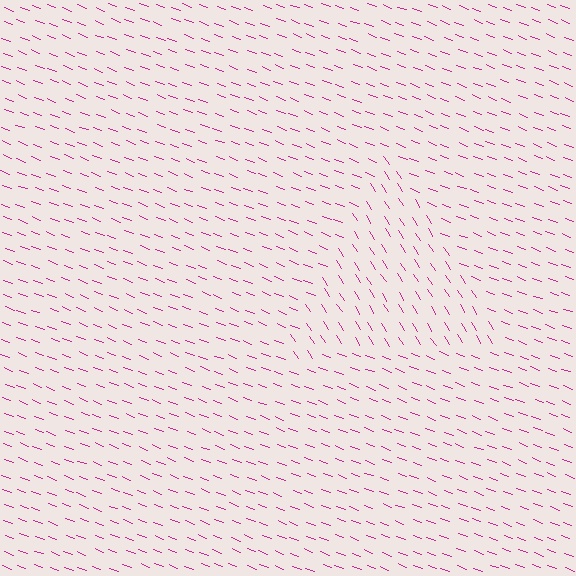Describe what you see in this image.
The image is filled with small magenta line segments. A triangle region in the image has lines oriented differently from the surrounding lines, creating a visible texture boundary.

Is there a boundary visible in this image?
Yes, there is a texture boundary formed by a change in line orientation.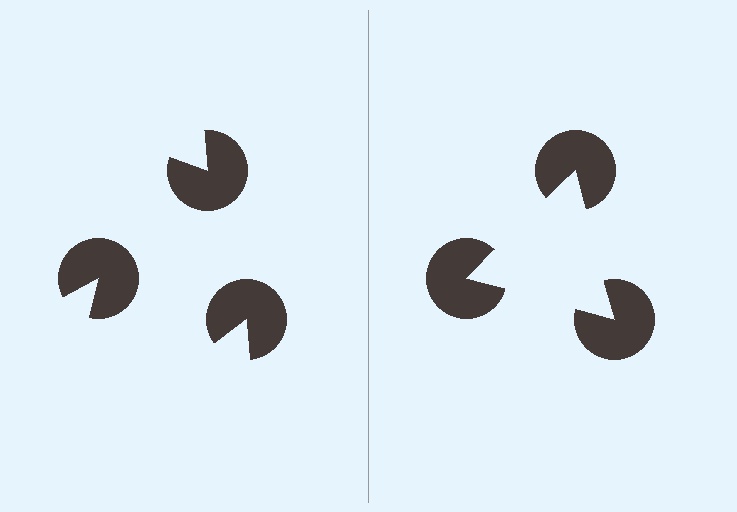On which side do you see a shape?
An illusory triangle appears on the right side. On the left side the wedge cuts are rotated, so no coherent shape forms.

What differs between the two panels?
The pac-man discs are positioned identically on both sides; only the wedge orientations differ. On the right they align to a triangle; on the left they are misaligned.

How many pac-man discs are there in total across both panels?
6 — 3 on each side.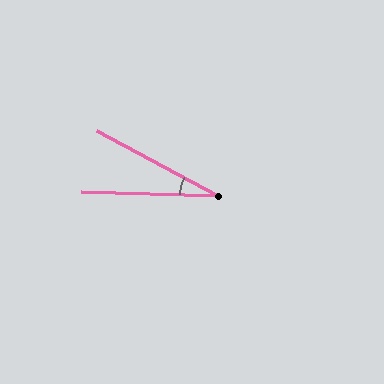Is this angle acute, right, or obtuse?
It is acute.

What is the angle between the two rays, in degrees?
Approximately 27 degrees.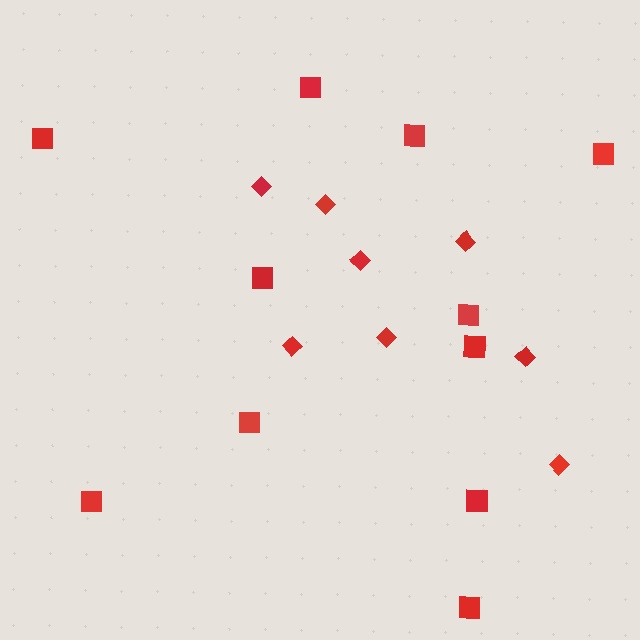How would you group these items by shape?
There are 2 groups: one group of diamonds (8) and one group of squares (11).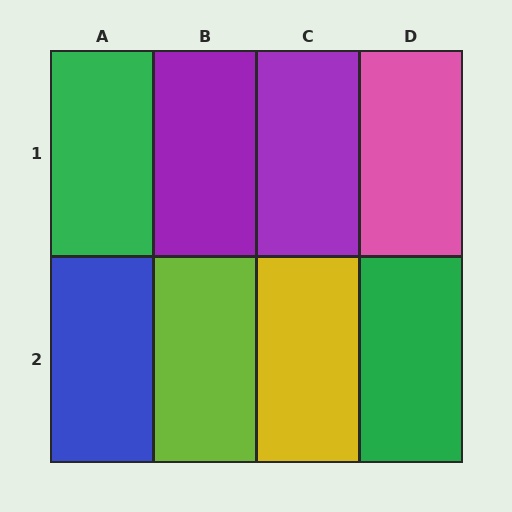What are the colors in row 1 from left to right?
Green, purple, purple, pink.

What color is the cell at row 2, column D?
Green.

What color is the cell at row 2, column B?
Lime.